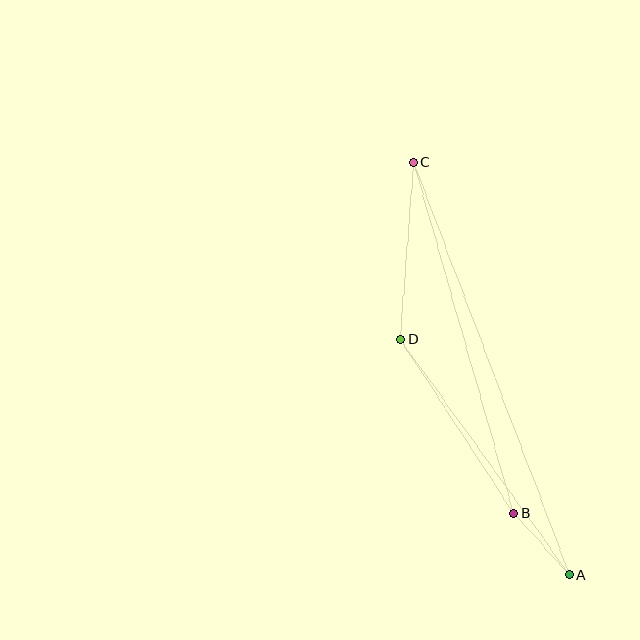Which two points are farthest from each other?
Points A and C are farthest from each other.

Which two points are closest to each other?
Points A and B are closest to each other.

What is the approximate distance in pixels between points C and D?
The distance between C and D is approximately 177 pixels.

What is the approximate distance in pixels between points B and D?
The distance between B and D is approximately 208 pixels.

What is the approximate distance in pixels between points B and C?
The distance between B and C is approximately 365 pixels.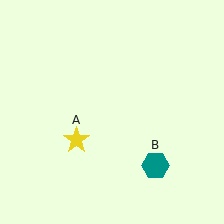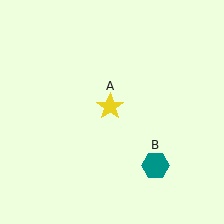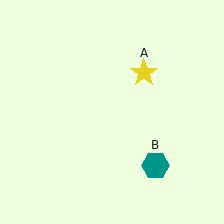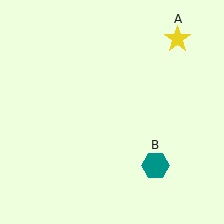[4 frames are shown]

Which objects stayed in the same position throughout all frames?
Teal hexagon (object B) remained stationary.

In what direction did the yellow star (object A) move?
The yellow star (object A) moved up and to the right.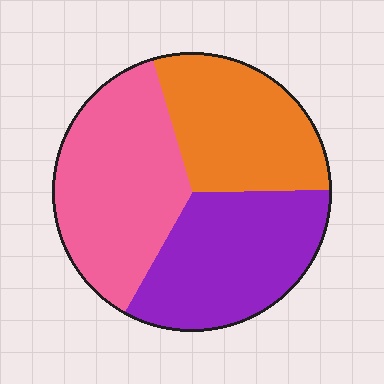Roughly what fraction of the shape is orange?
Orange covers 29% of the shape.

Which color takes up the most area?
Pink, at roughly 35%.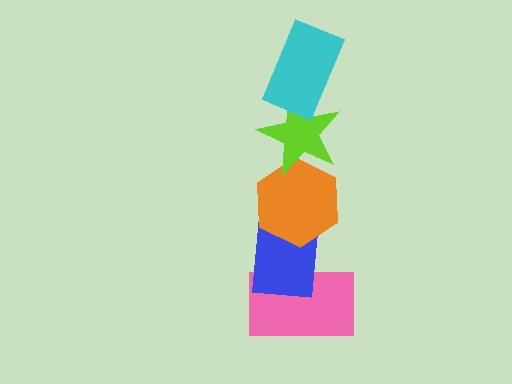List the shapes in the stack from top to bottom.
From top to bottom: the cyan rectangle, the lime star, the orange hexagon, the blue rectangle, the pink rectangle.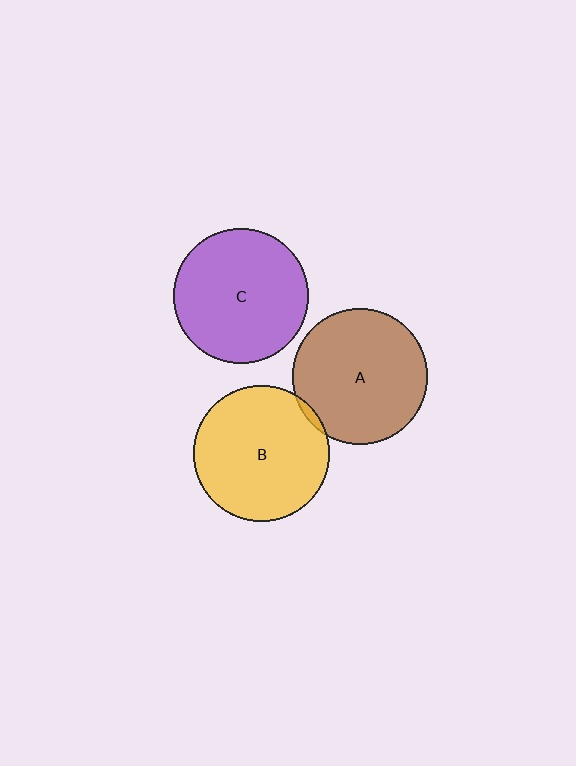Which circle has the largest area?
Circle B (yellow).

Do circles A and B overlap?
Yes.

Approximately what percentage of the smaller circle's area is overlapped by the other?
Approximately 5%.